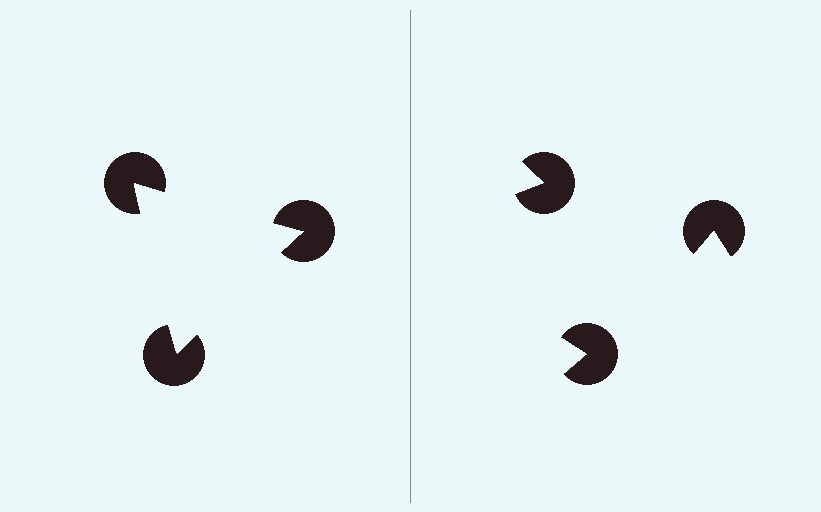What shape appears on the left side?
An illusory triangle.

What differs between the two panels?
The pac-man discs are positioned identically on both sides; only the wedge orientations differ. On the left they align to a triangle; on the right they are misaligned.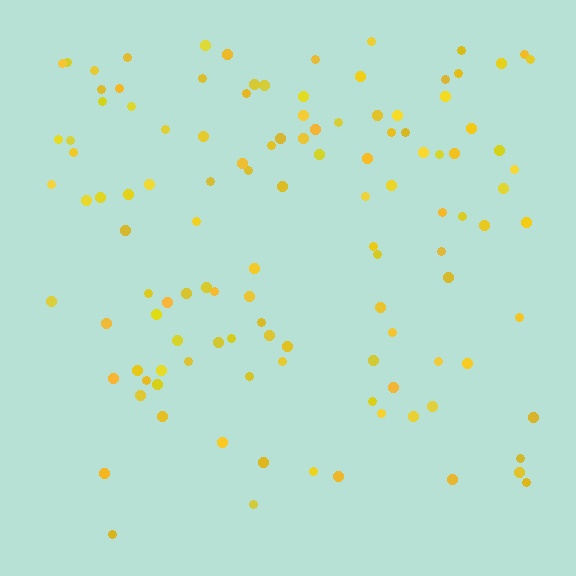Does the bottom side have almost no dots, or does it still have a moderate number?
Still a moderate number, just noticeably fewer than the top.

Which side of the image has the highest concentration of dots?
The top.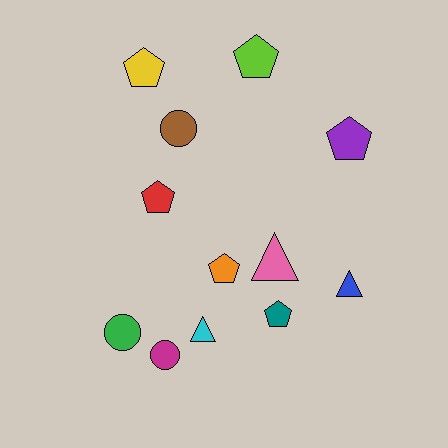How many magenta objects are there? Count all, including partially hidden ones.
There is 1 magenta object.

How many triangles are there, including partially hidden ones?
There are 3 triangles.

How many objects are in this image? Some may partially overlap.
There are 12 objects.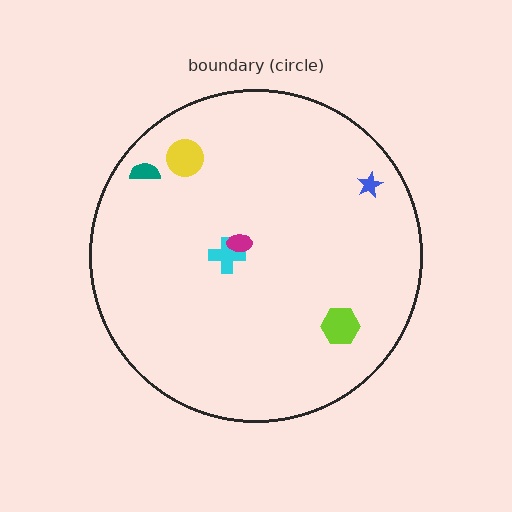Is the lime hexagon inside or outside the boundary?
Inside.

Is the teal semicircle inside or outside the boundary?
Inside.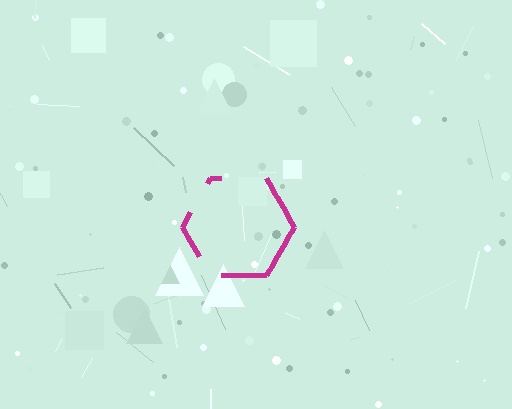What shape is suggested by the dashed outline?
The dashed outline suggests a hexagon.